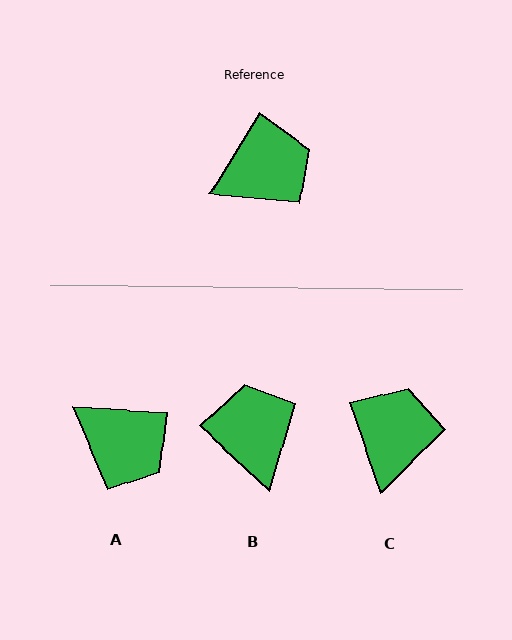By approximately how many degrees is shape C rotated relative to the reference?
Approximately 50 degrees counter-clockwise.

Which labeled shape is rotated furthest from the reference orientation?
B, about 79 degrees away.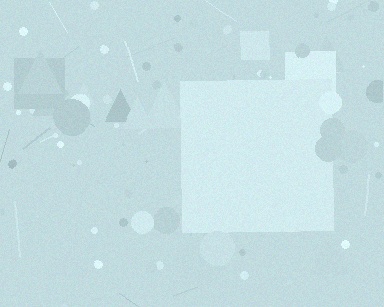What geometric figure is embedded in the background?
A square is embedded in the background.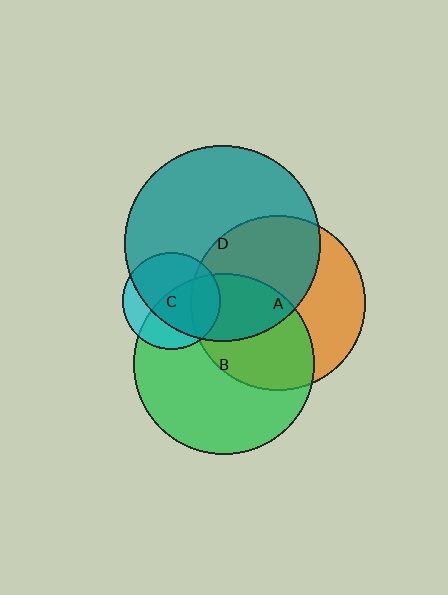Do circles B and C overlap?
Yes.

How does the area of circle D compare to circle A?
Approximately 1.2 times.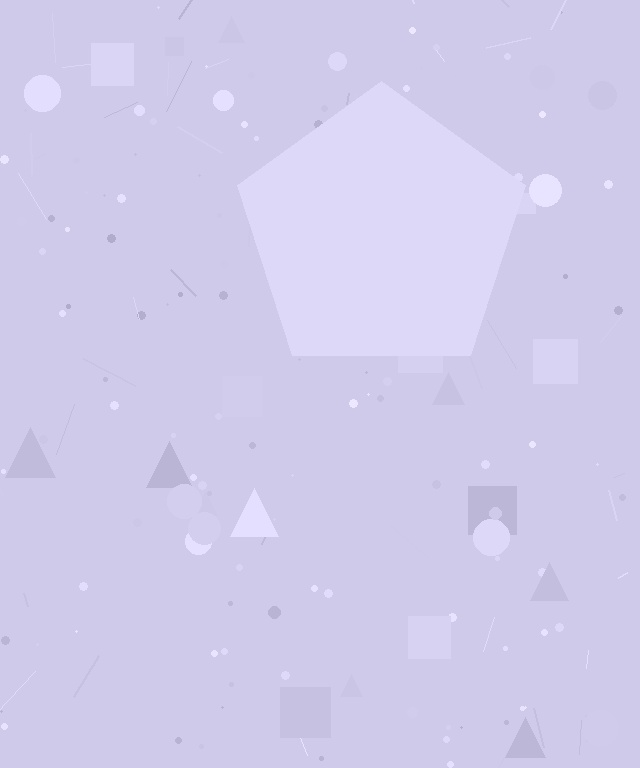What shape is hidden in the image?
A pentagon is hidden in the image.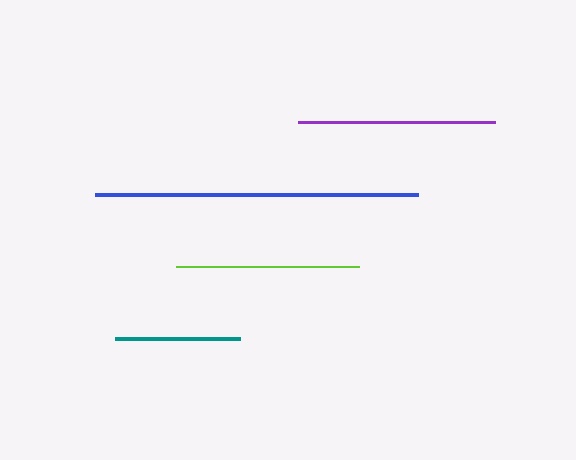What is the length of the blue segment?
The blue segment is approximately 322 pixels long.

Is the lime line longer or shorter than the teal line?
The lime line is longer than the teal line.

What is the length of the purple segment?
The purple segment is approximately 196 pixels long.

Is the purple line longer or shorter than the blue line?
The blue line is longer than the purple line.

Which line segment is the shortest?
The teal line is the shortest at approximately 125 pixels.